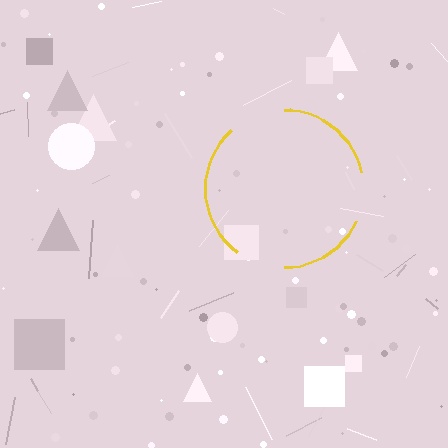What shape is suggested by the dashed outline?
The dashed outline suggests a circle.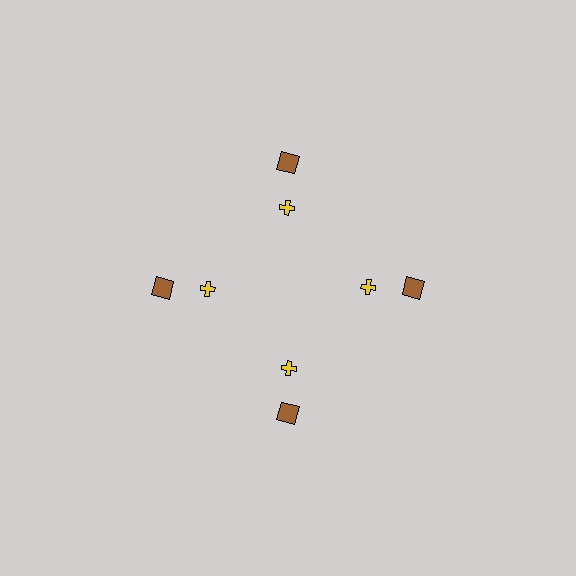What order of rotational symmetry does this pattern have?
This pattern has 4-fold rotational symmetry.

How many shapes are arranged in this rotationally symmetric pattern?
There are 8 shapes, arranged in 4 groups of 2.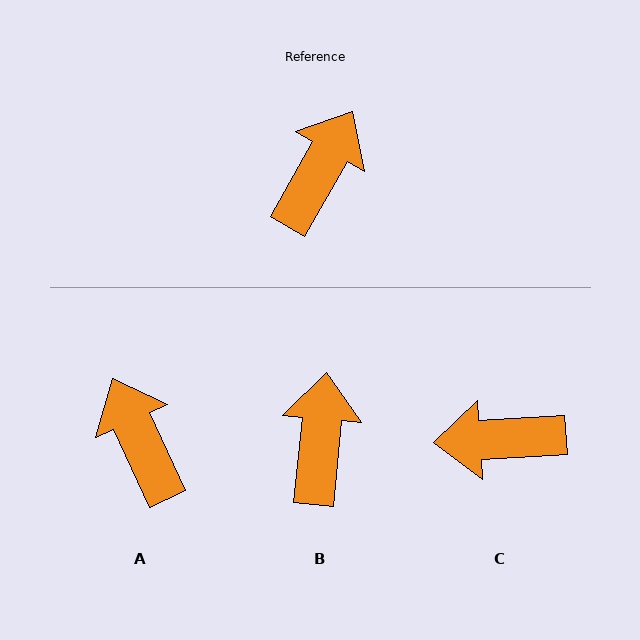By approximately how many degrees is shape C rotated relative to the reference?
Approximately 123 degrees counter-clockwise.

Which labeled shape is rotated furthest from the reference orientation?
C, about 123 degrees away.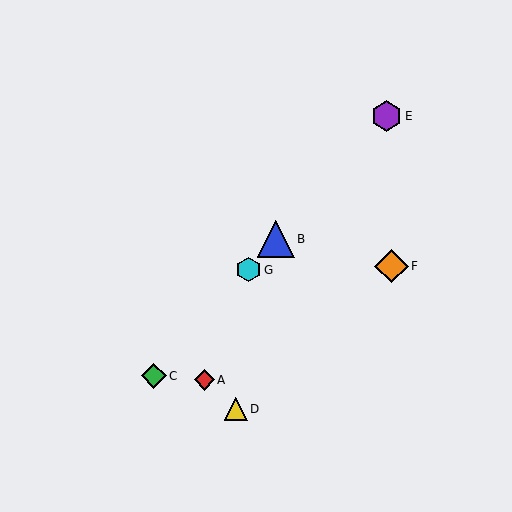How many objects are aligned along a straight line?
4 objects (B, C, E, G) are aligned along a straight line.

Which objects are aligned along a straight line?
Objects B, C, E, G are aligned along a straight line.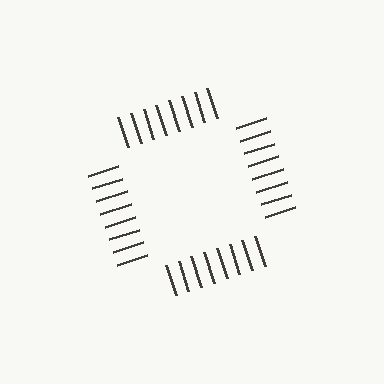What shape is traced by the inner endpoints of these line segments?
An illusory square — the line segments terminate on its edges but no continuous stroke is drawn.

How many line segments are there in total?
32 — 8 along each of the 4 edges.